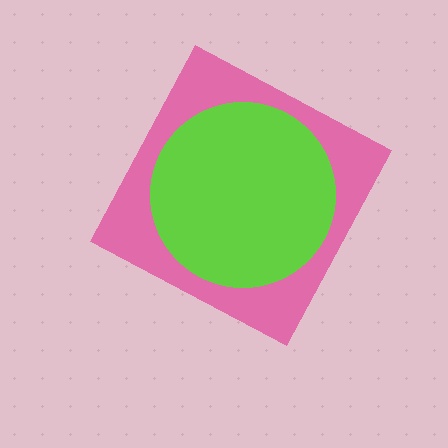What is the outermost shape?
The pink diamond.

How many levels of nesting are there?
2.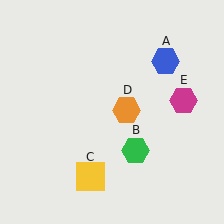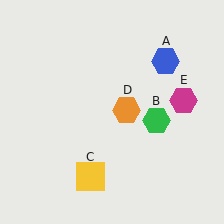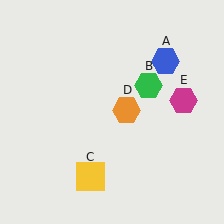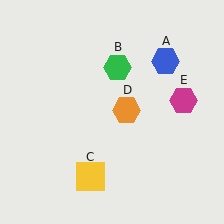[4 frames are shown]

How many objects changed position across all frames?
1 object changed position: green hexagon (object B).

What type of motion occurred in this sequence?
The green hexagon (object B) rotated counterclockwise around the center of the scene.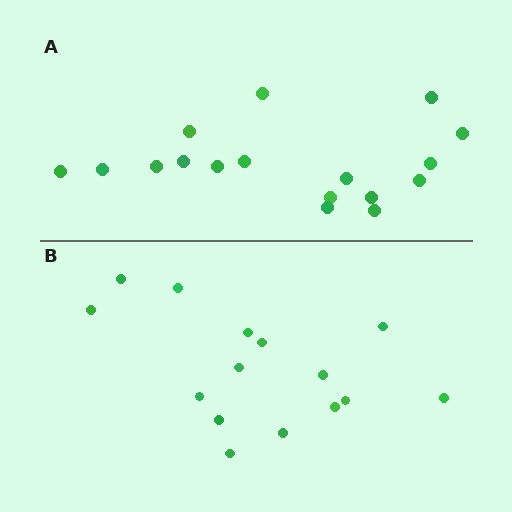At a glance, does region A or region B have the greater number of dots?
Region A (the top region) has more dots.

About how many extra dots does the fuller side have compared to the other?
Region A has just a few more — roughly 2 or 3 more dots than region B.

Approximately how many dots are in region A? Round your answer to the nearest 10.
About 20 dots. (The exact count is 17, which rounds to 20.)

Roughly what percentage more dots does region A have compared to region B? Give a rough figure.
About 15% more.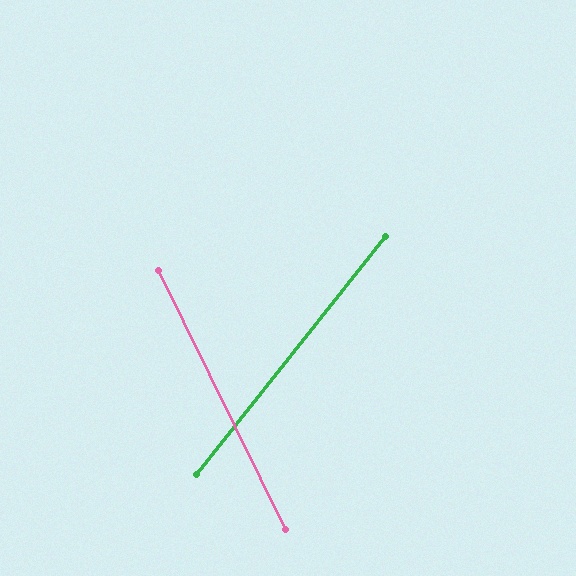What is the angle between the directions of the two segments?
Approximately 65 degrees.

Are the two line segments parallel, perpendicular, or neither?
Neither parallel nor perpendicular — they differ by about 65°.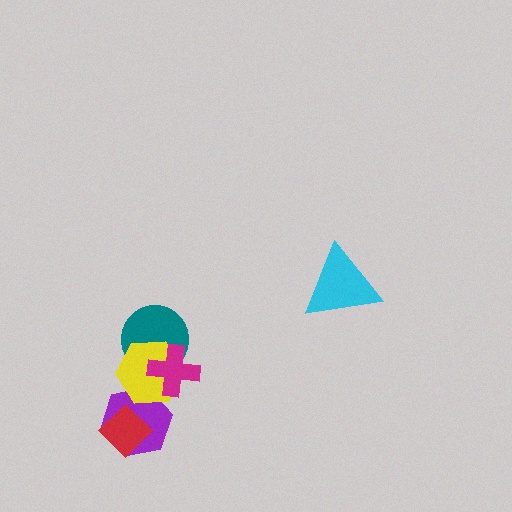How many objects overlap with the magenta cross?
2 objects overlap with the magenta cross.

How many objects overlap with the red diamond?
1 object overlaps with the red diamond.